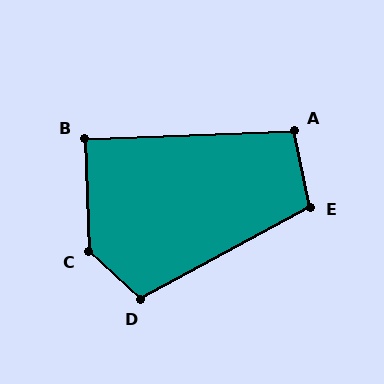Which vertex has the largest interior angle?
C, at approximately 134 degrees.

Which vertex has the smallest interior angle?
B, at approximately 91 degrees.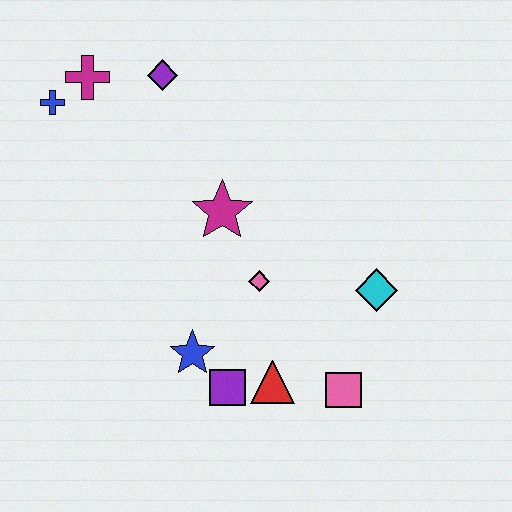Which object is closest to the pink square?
The red triangle is closest to the pink square.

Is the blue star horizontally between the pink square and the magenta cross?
Yes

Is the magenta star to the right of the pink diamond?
No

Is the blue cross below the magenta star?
No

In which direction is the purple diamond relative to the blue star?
The purple diamond is above the blue star.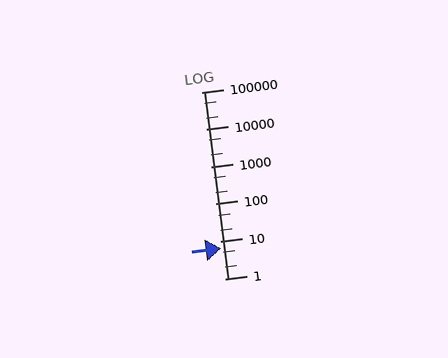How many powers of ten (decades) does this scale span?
The scale spans 5 decades, from 1 to 100000.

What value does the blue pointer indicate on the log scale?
The pointer indicates approximately 6.3.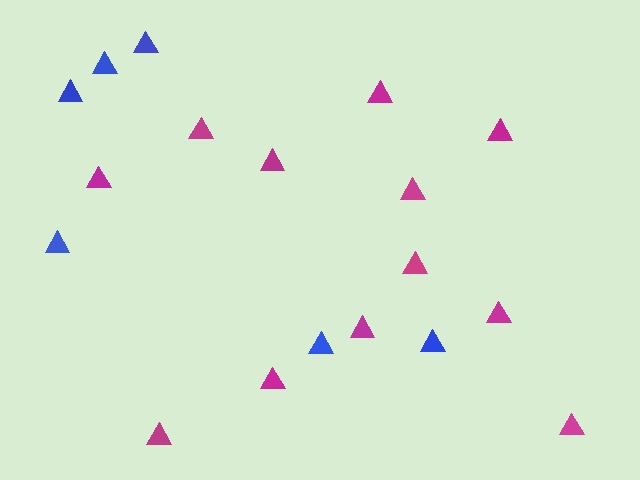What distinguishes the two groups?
There are 2 groups: one group of magenta triangles (12) and one group of blue triangles (6).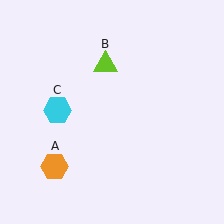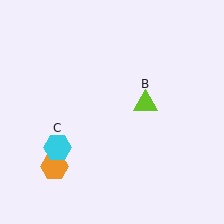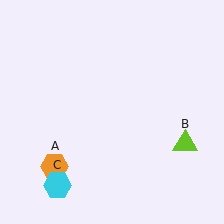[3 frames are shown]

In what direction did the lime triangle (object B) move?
The lime triangle (object B) moved down and to the right.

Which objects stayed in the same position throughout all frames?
Orange hexagon (object A) remained stationary.